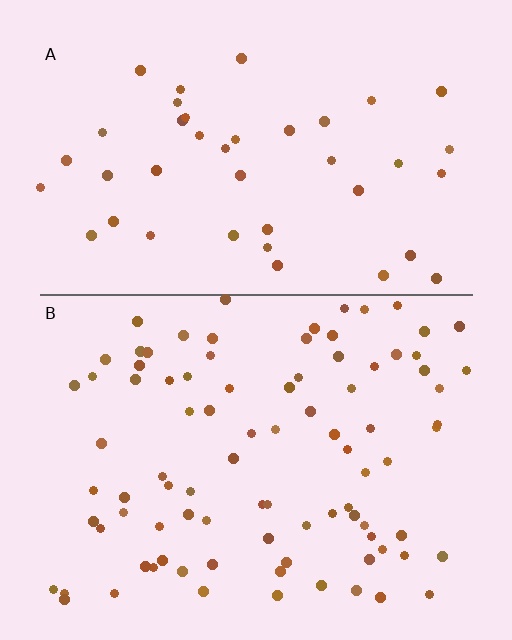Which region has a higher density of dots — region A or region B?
B (the bottom).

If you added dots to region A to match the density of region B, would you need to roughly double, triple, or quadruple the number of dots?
Approximately double.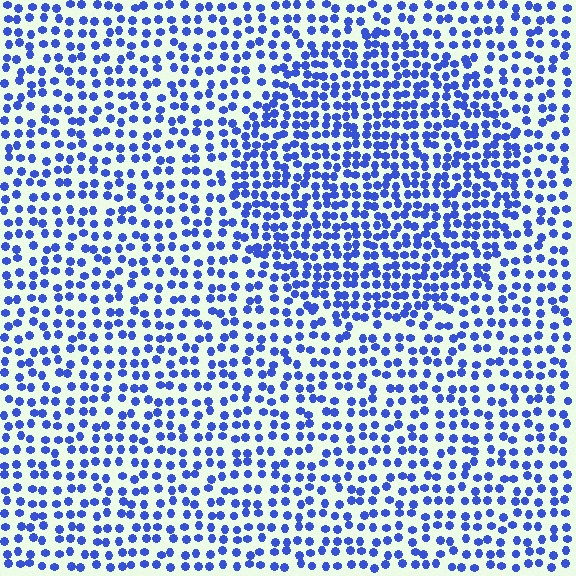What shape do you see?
I see a circle.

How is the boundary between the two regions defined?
The boundary is defined by a change in element density (approximately 1.6x ratio). All elements are the same color, size, and shape.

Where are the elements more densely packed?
The elements are more densely packed inside the circle boundary.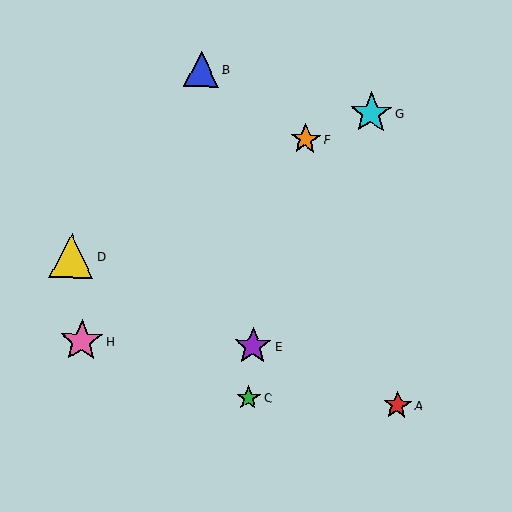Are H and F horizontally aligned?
No, H is at y≈341 and F is at y≈139.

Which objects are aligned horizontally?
Objects E, H are aligned horizontally.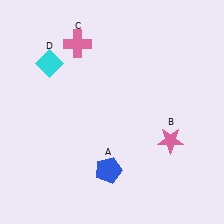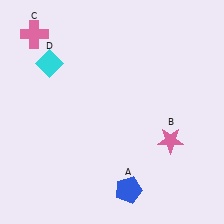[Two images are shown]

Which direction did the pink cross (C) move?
The pink cross (C) moved left.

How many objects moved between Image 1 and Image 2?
2 objects moved between the two images.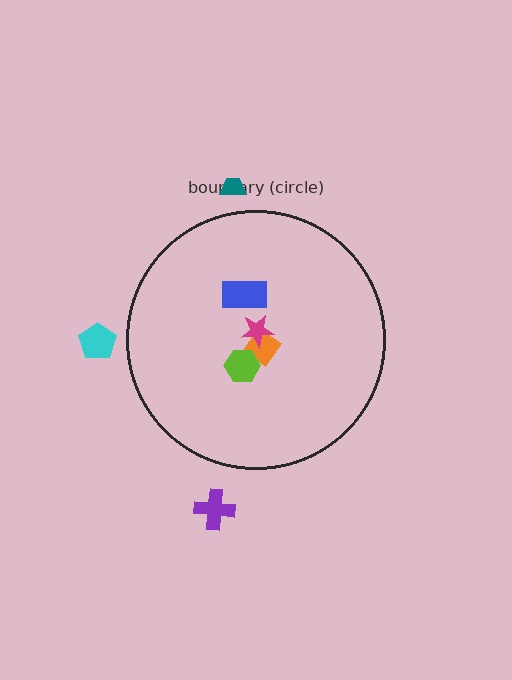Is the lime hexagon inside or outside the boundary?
Inside.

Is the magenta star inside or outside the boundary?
Inside.